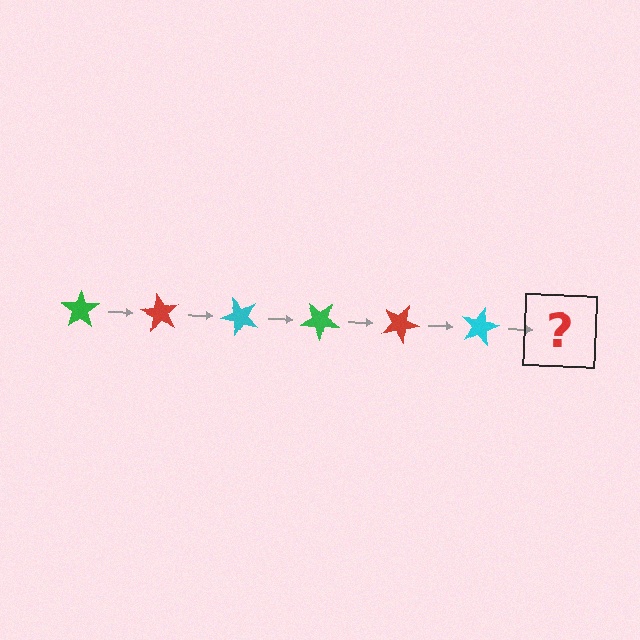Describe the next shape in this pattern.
It should be a green star, rotated 360 degrees from the start.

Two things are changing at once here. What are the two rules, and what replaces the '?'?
The two rules are that it rotates 60 degrees each step and the color cycles through green, red, and cyan. The '?' should be a green star, rotated 360 degrees from the start.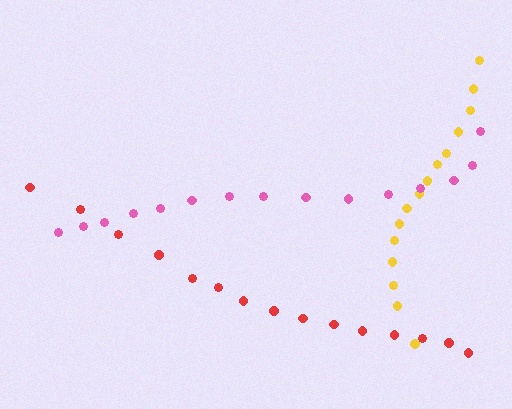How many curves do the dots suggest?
There are 3 distinct paths.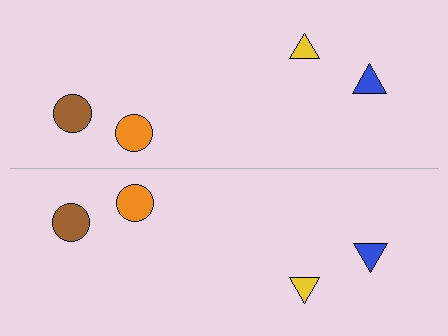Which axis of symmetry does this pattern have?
The pattern has a horizontal axis of symmetry running through the center of the image.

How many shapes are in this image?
There are 8 shapes in this image.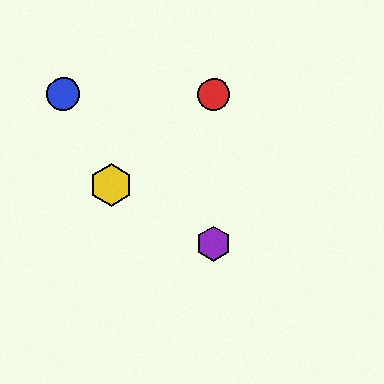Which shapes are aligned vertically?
The red circle, the green circle, the purple hexagon are aligned vertically.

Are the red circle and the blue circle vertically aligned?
No, the red circle is at x≈214 and the blue circle is at x≈63.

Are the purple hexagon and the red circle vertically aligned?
Yes, both are at x≈213.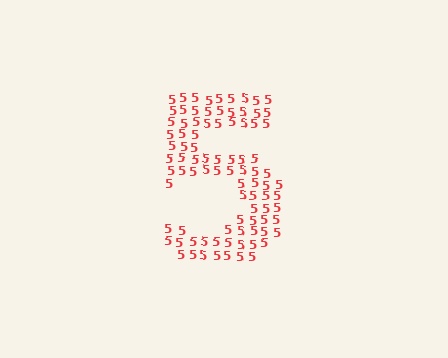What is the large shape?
The large shape is the digit 5.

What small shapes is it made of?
It is made of small digit 5's.